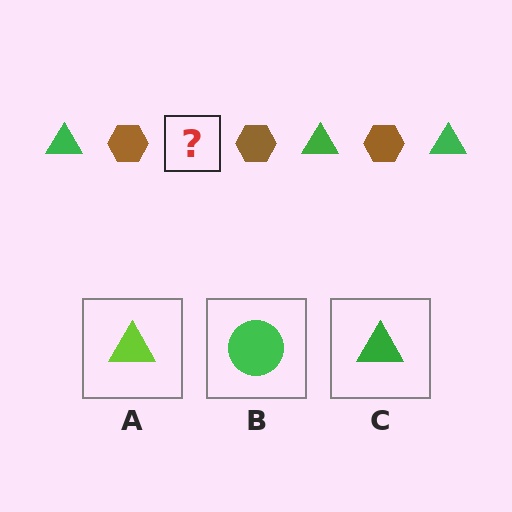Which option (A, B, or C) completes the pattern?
C.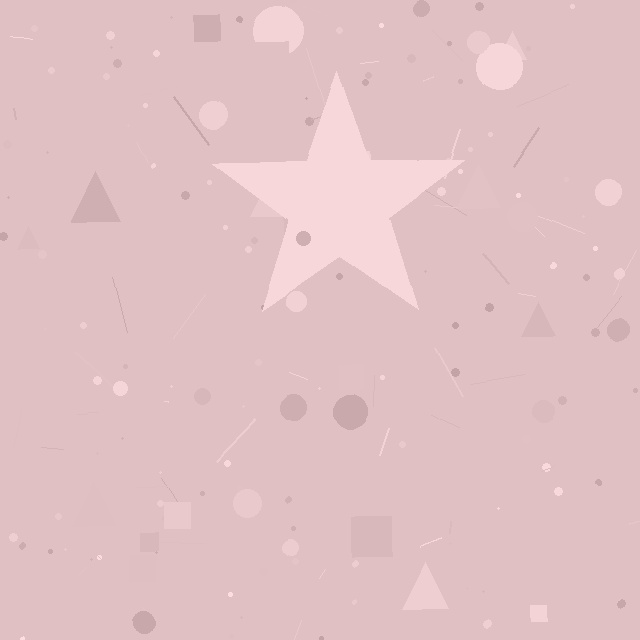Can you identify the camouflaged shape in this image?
The camouflaged shape is a star.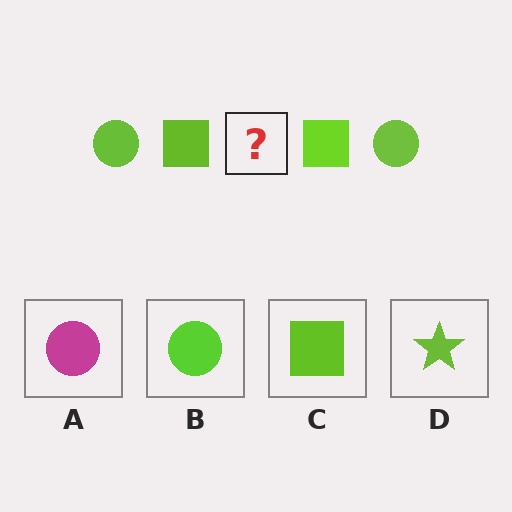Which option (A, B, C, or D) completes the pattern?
B.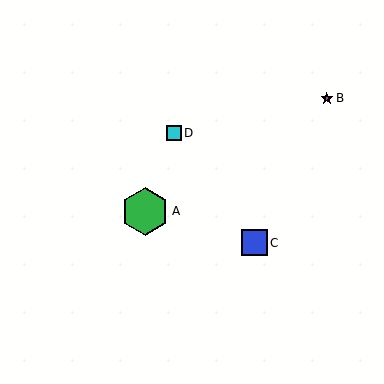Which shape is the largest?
The green hexagon (labeled A) is the largest.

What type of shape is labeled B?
Shape B is a magenta star.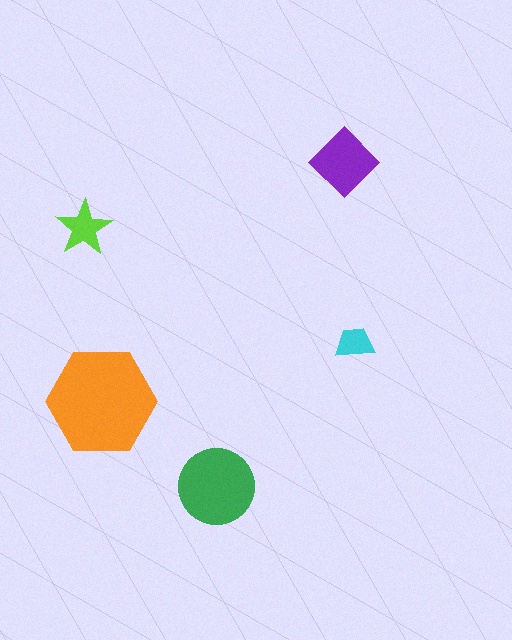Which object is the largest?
The orange hexagon.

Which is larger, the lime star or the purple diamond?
The purple diamond.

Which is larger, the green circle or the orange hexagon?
The orange hexagon.